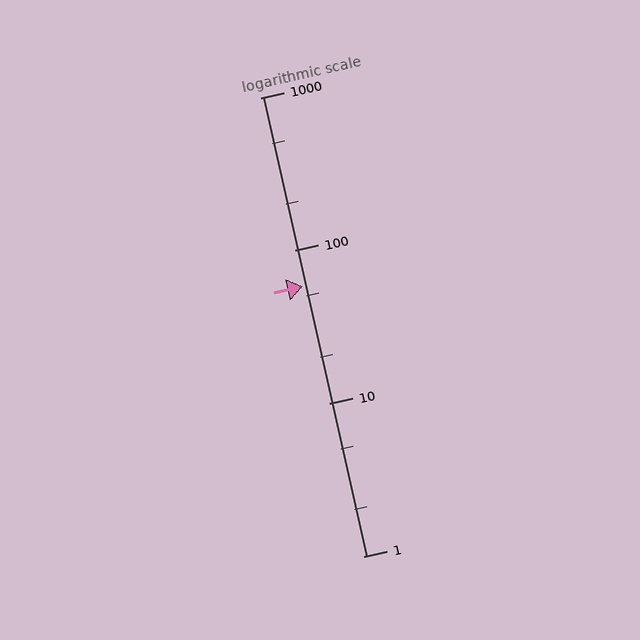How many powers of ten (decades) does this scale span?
The scale spans 3 decades, from 1 to 1000.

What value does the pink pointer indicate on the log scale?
The pointer indicates approximately 58.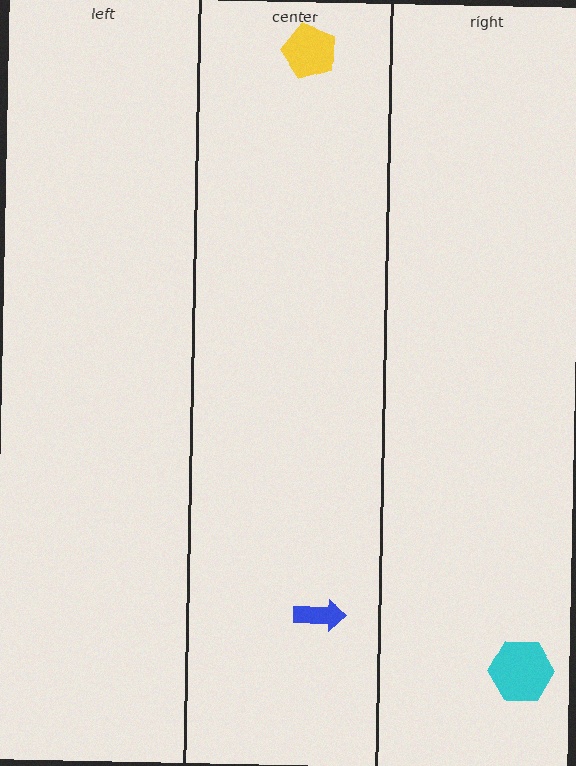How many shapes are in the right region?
1.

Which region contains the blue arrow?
The center region.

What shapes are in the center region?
The blue arrow, the yellow pentagon.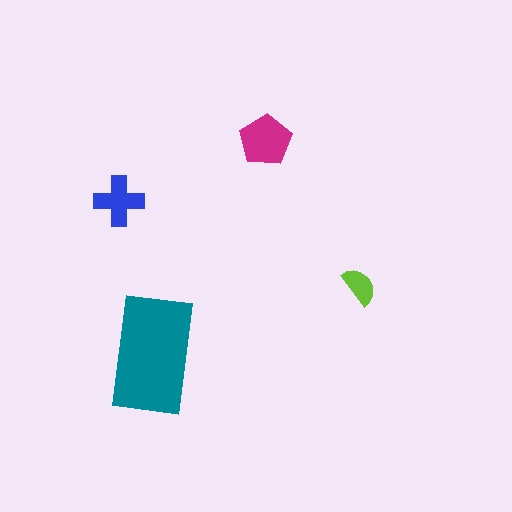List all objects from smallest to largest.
The lime semicircle, the blue cross, the magenta pentagon, the teal rectangle.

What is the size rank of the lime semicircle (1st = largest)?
4th.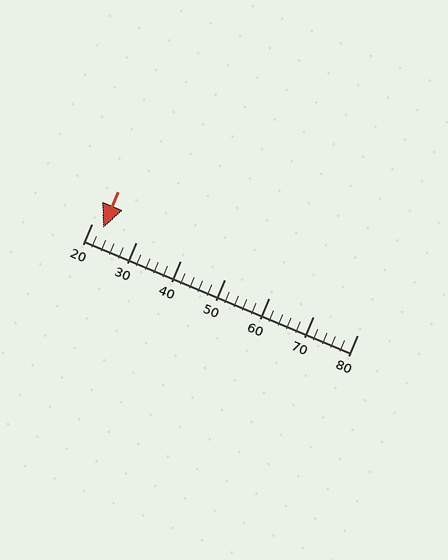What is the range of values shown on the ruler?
The ruler shows values from 20 to 80.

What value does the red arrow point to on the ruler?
The red arrow points to approximately 22.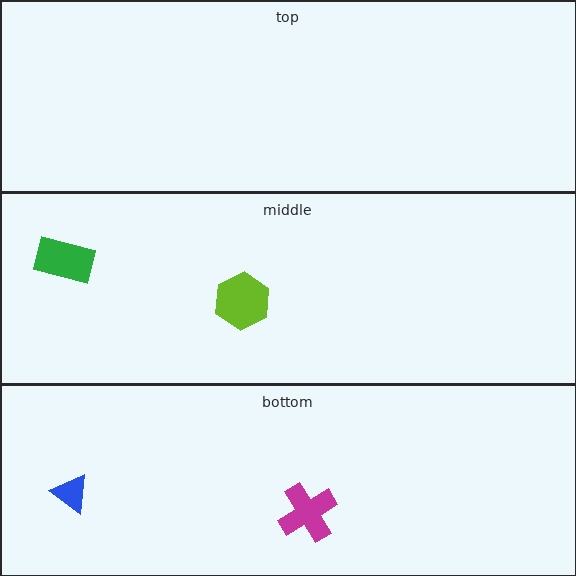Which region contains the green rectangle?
The middle region.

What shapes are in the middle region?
The green rectangle, the lime hexagon.